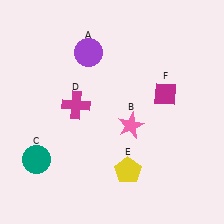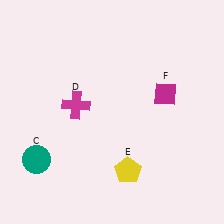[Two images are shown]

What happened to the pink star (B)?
The pink star (B) was removed in Image 2. It was in the bottom-right area of Image 1.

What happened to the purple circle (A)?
The purple circle (A) was removed in Image 2. It was in the top-left area of Image 1.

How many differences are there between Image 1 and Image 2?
There are 2 differences between the two images.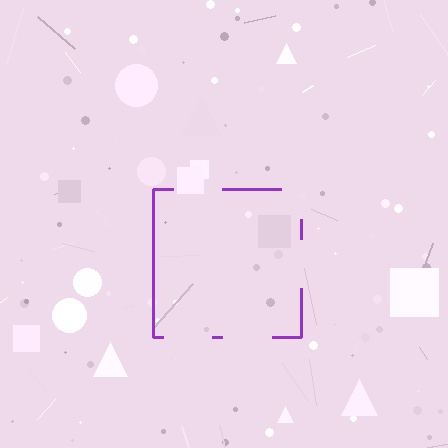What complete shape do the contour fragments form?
The contour fragments form a square.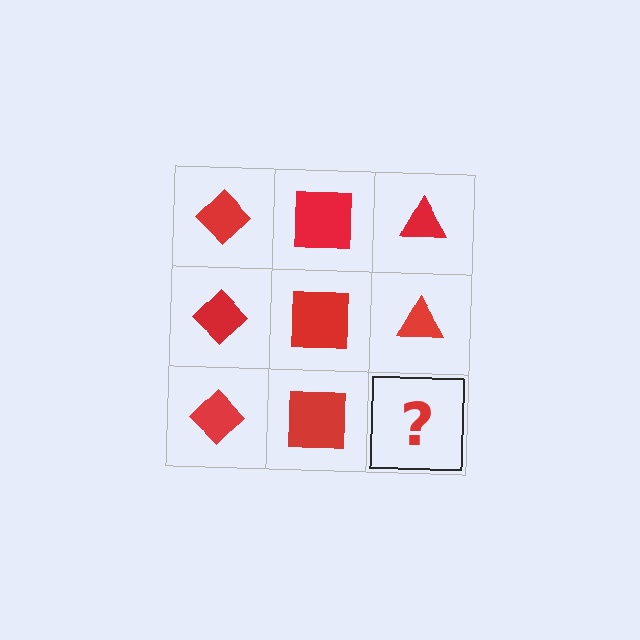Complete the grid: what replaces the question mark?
The question mark should be replaced with a red triangle.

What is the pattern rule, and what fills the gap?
The rule is that each column has a consistent shape. The gap should be filled with a red triangle.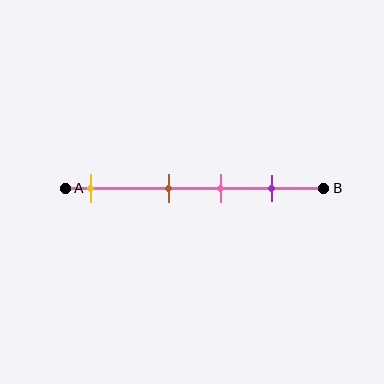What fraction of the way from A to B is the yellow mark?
The yellow mark is approximately 10% (0.1) of the way from A to B.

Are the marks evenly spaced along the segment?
No, the marks are not evenly spaced.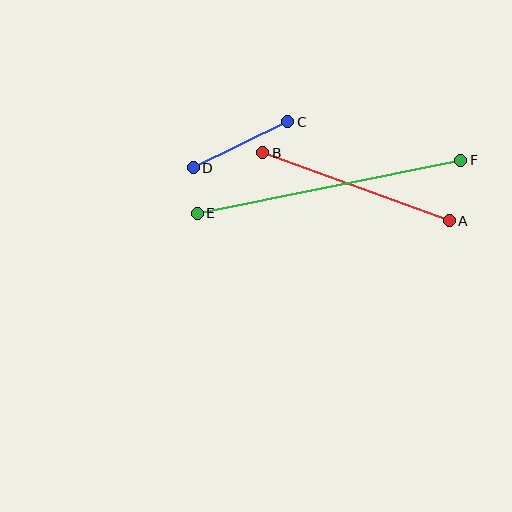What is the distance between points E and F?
The distance is approximately 269 pixels.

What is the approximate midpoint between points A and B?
The midpoint is at approximately (356, 187) pixels.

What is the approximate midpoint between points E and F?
The midpoint is at approximately (329, 187) pixels.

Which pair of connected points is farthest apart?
Points E and F are farthest apart.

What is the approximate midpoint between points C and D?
The midpoint is at approximately (240, 145) pixels.